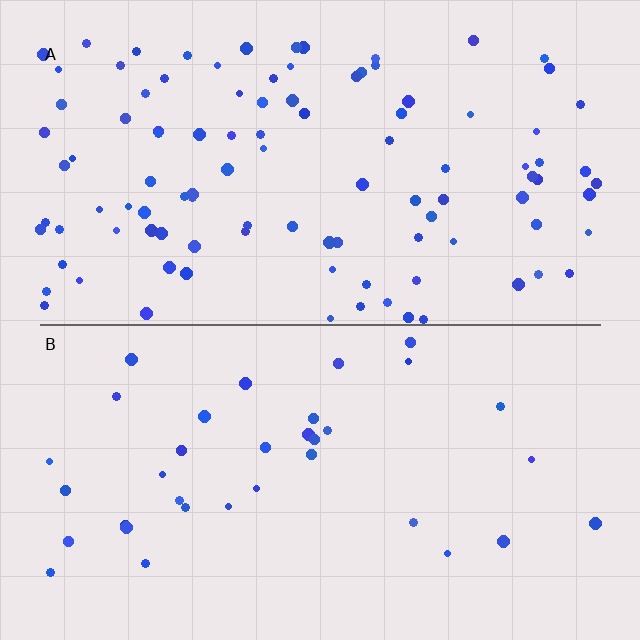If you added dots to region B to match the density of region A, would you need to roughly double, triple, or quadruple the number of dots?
Approximately triple.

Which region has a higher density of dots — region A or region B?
A (the top).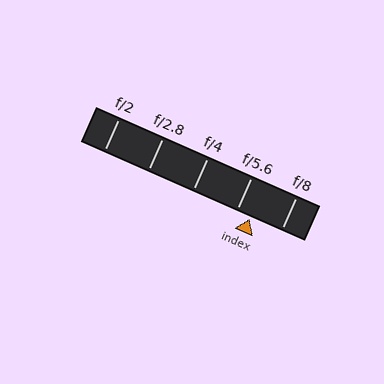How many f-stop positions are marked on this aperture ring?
There are 5 f-stop positions marked.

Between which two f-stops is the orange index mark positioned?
The index mark is between f/5.6 and f/8.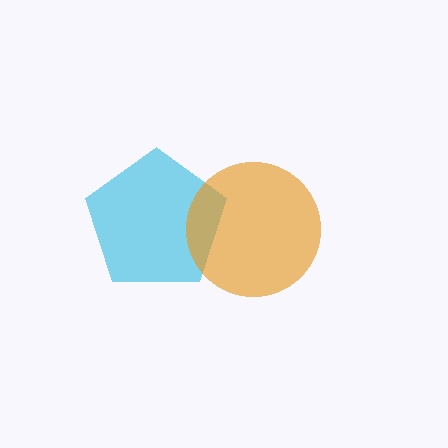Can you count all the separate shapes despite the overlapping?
Yes, there are 2 separate shapes.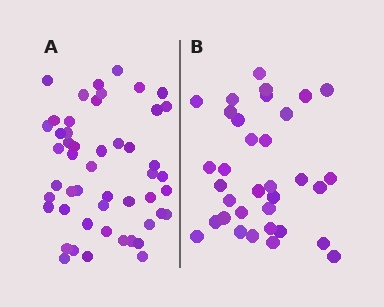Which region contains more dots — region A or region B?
Region A (the left region) has more dots.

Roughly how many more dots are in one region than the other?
Region A has approximately 15 more dots than region B.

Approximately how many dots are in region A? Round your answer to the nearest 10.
About 50 dots.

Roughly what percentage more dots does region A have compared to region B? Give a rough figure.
About 45% more.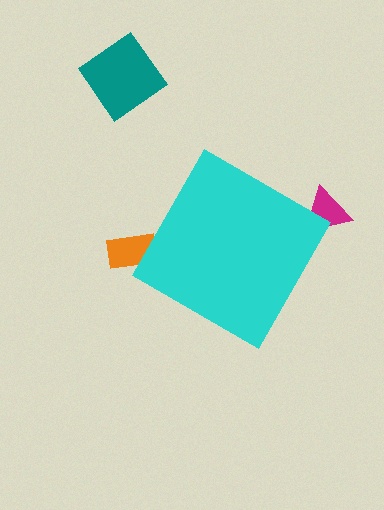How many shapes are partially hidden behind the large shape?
2 shapes are partially hidden.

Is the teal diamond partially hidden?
No, the teal diamond is fully visible.